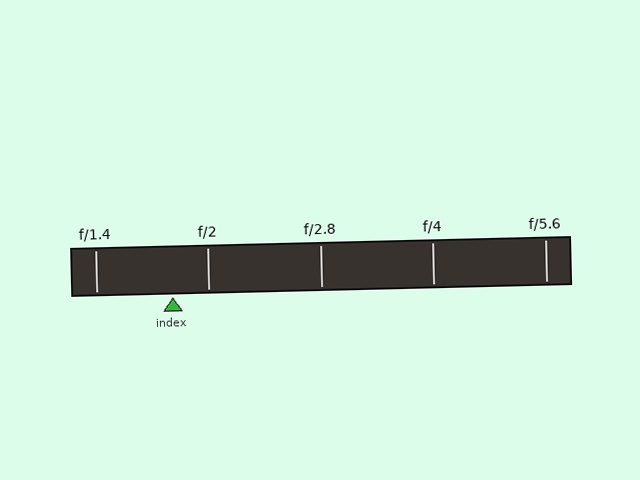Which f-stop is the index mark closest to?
The index mark is closest to f/2.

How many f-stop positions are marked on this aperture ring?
There are 5 f-stop positions marked.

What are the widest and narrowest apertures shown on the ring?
The widest aperture shown is f/1.4 and the narrowest is f/5.6.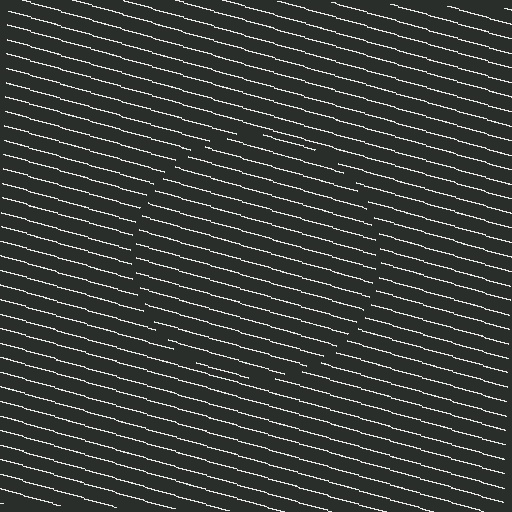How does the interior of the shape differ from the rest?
The interior of the shape contains the same grating, shifted by half a period — the contour is defined by the phase discontinuity where line-ends from the inner and outer gratings abut.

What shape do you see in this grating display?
An illusory circle. The interior of the shape contains the same grating, shifted by half a period — the contour is defined by the phase discontinuity where line-ends from the inner and outer gratings abut.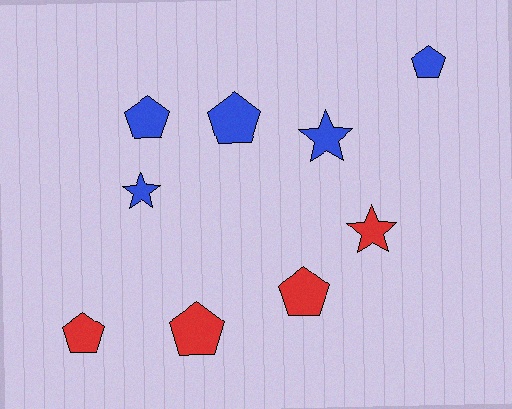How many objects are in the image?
There are 9 objects.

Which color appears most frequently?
Blue, with 5 objects.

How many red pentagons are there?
There are 3 red pentagons.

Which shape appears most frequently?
Pentagon, with 6 objects.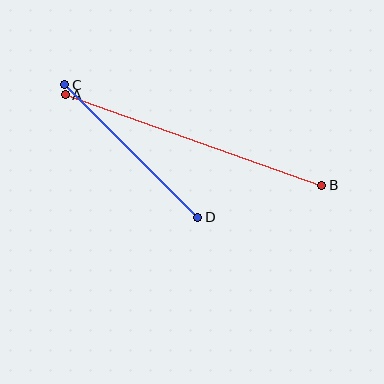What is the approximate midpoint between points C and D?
The midpoint is at approximately (131, 151) pixels.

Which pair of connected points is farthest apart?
Points A and B are farthest apart.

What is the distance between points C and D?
The distance is approximately 188 pixels.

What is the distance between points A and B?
The distance is approximately 272 pixels.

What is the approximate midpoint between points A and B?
The midpoint is at approximately (194, 140) pixels.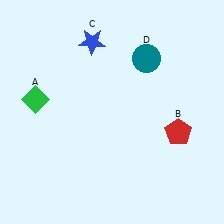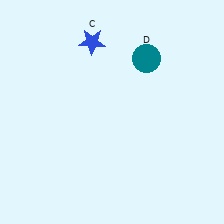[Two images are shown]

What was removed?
The green diamond (A), the red pentagon (B) were removed in Image 2.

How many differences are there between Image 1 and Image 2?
There are 2 differences between the two images.